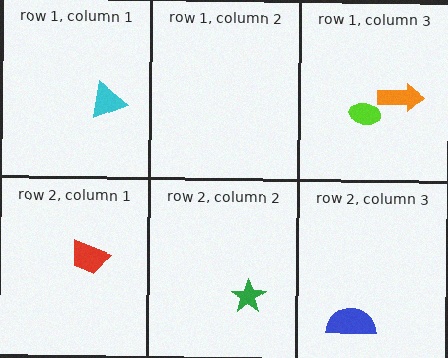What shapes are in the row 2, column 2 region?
The green star.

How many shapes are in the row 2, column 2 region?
1.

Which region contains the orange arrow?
The row 1, column 3 region.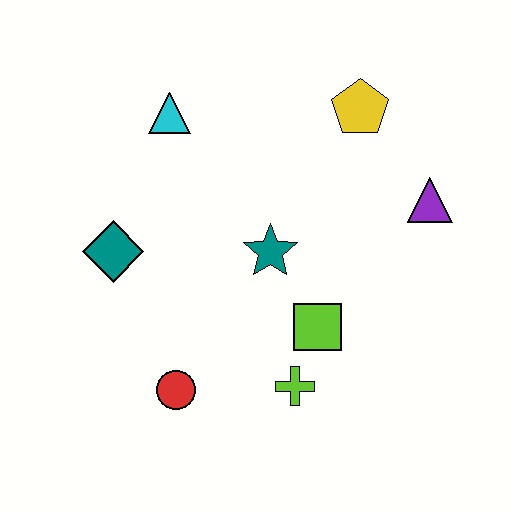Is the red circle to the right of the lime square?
No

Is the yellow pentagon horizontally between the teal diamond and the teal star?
No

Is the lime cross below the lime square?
Yes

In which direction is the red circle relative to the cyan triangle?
The red circle is below the cyan triangle.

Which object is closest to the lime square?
The lime cross is closest to the lime square.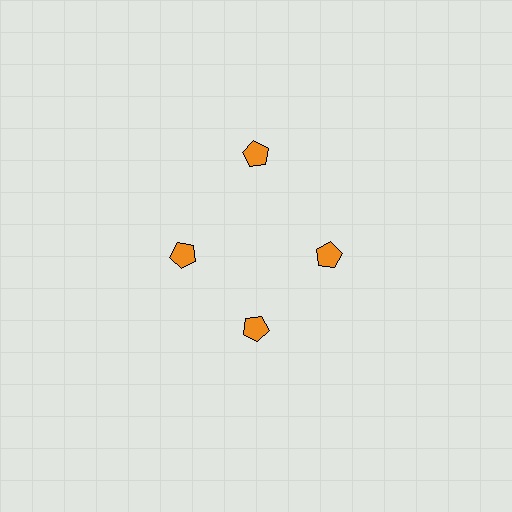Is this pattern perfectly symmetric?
No. The 4 orange pentagons are arranged in a ring, but one element near the 12 o'clock position is pushed outward from the center, breaking the 4-fold rotational symmetry.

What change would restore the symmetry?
The symmetry would be restored by moving it inward, back onto the ring so that all 4 pentagons sit at equal angles and equal distance from the center.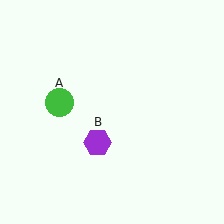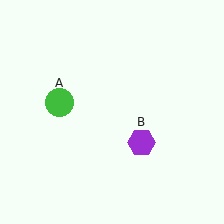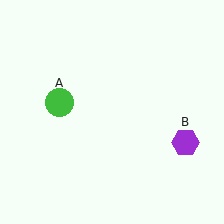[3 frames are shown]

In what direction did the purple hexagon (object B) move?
The purple hexagon (object B) moved right.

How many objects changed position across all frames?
1 object changed position: purple hexagon (object B).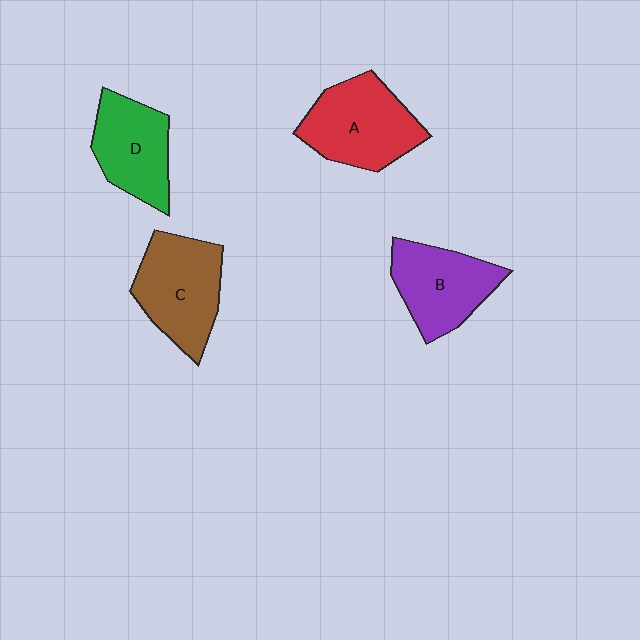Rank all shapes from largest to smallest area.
From largest to smallest: A (red), C (brown), B (purple), D (green).